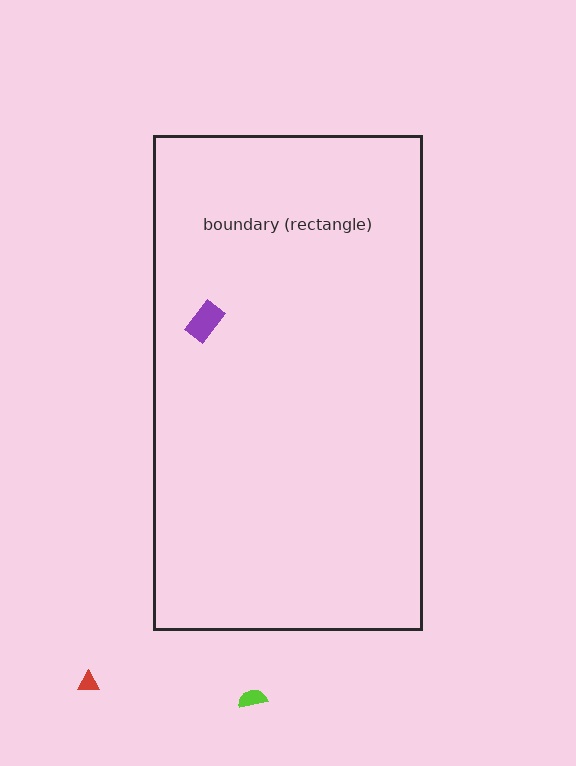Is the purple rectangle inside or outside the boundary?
Inside.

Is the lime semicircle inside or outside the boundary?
Outside.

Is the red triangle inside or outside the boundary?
Outside.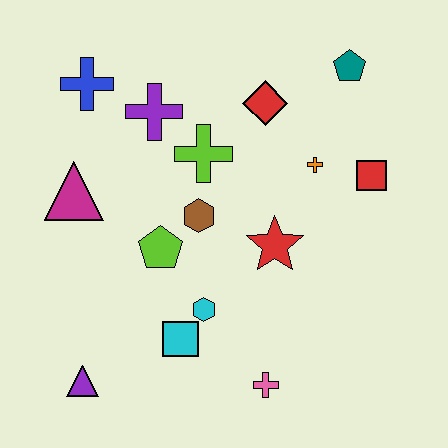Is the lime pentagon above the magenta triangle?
No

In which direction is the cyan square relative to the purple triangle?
The cyan square is to the right of the purple triangle.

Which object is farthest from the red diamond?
The purple triangle is farthest from the red diamond.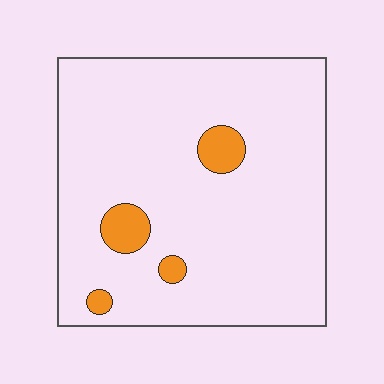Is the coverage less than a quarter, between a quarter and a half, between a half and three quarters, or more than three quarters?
Less than a quarter.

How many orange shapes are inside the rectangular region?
4.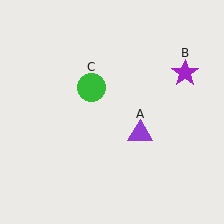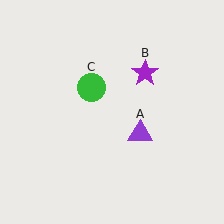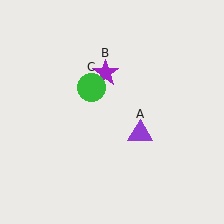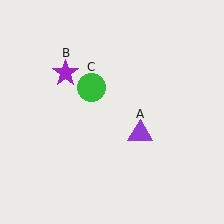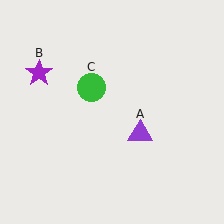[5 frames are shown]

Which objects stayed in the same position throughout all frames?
Purple triangle (object A) and green circle (object C) remained stationary.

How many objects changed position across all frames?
1 object changed position: purple star (object B).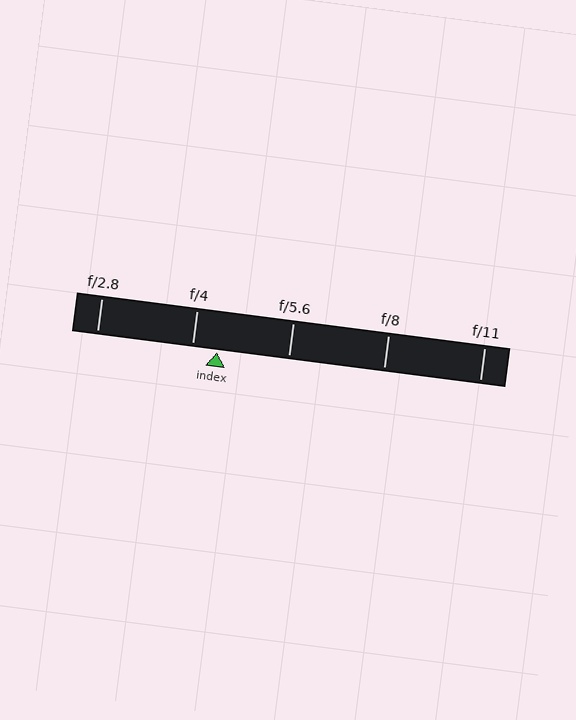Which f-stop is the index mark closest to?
The index mark is closest to f/4.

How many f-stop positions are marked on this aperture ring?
There are 5 f-stop positions marked.